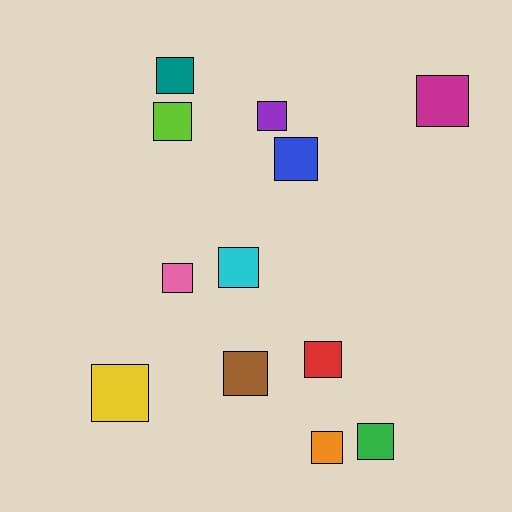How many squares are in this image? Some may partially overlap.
There are 12 squares.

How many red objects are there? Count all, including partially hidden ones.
There is 1 red object.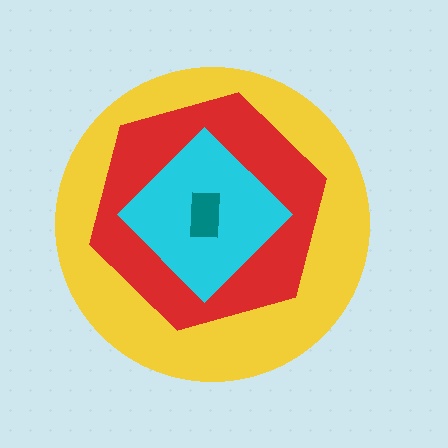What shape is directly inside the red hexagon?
The cyan diamond.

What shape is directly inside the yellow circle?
The red hexagon.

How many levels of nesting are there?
4.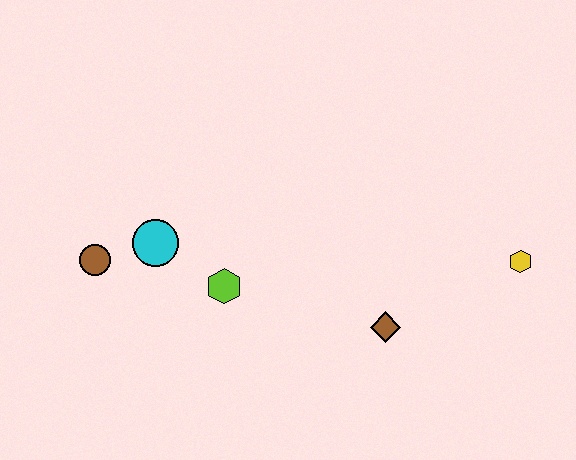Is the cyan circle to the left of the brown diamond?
Yes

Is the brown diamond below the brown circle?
Yes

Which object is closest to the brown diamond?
The yellow hexagon is closest to the brown diamond.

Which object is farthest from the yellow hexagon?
The brown circle is farthest from the yellow hexagon.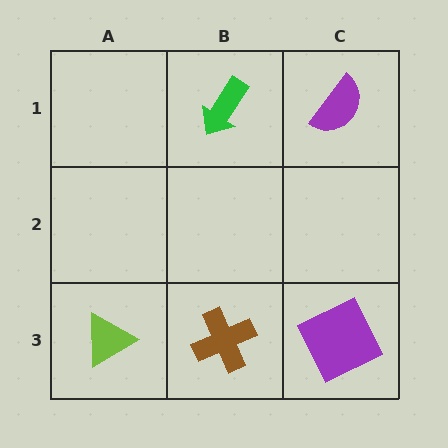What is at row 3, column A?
A lime triangle.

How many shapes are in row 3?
3 shapes.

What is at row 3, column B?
A brown cross.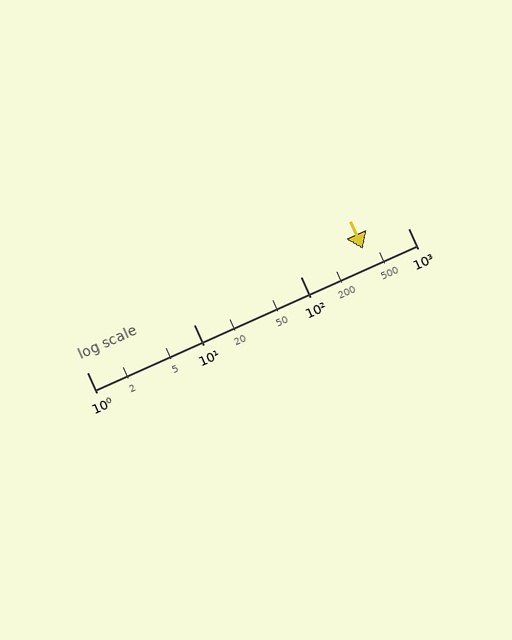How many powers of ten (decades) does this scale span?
The scale spans 3 decades, from 1 to 1000.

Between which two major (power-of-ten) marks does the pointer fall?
The pointer is between 100 and 1000.